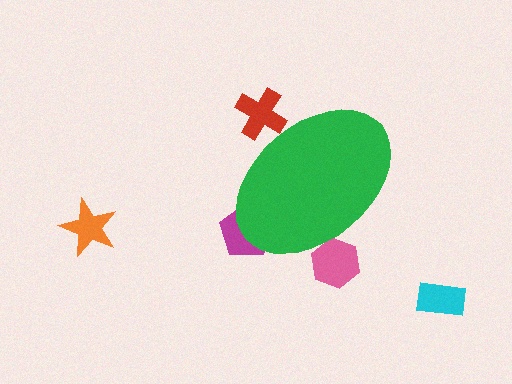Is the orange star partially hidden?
No, the orange star is fully visible.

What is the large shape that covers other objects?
A green ellipse.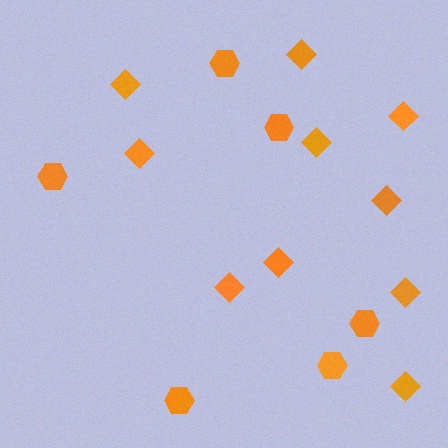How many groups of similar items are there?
There are 2 groups: one group of diamonds (10) and one group of hexagons (6).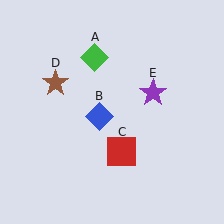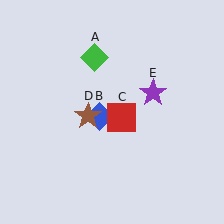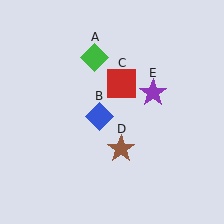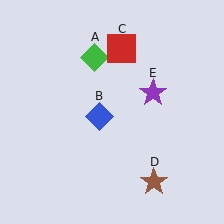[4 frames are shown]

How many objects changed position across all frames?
2 objects changed position: red square (object C), brown star (object D).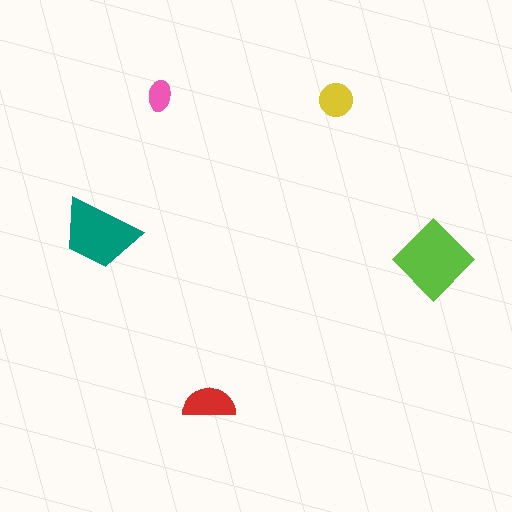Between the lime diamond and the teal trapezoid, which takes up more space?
The lime diamond.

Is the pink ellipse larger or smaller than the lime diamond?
Smaller.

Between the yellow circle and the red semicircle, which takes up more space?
The red semicircle.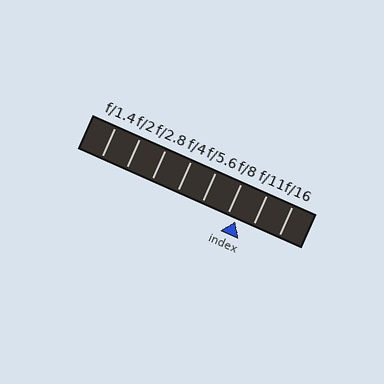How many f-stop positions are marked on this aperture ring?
There are 8 f-stop positions marked.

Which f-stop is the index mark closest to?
The index mark is closest to f/8.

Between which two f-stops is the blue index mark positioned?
The index mark is between f/8 and f/11.